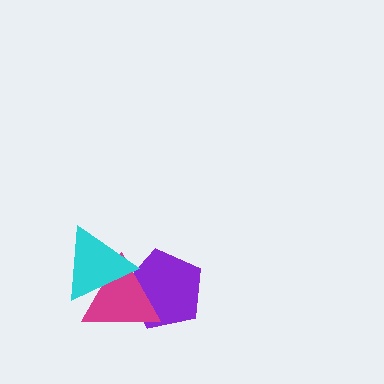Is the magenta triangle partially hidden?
Yes, it is partially covered by another shape.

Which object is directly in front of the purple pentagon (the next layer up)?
The magenta triangle is directly in front of the purple pentagon.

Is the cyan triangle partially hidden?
No, no other shape covers it.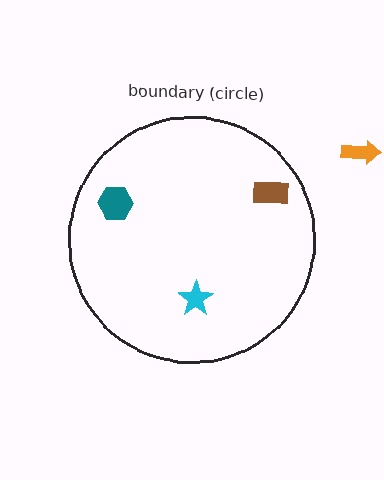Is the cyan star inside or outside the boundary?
Inside.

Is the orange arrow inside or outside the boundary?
Outside.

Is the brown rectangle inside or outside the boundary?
Inside.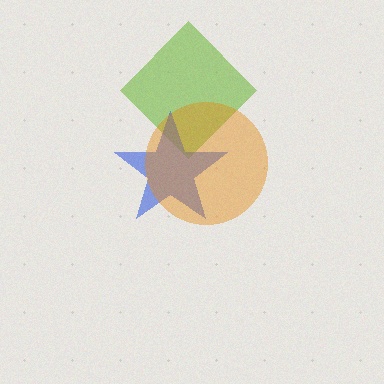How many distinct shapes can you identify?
There are 3 distinct shapes: a lime diamond, a blue star, an orange circle.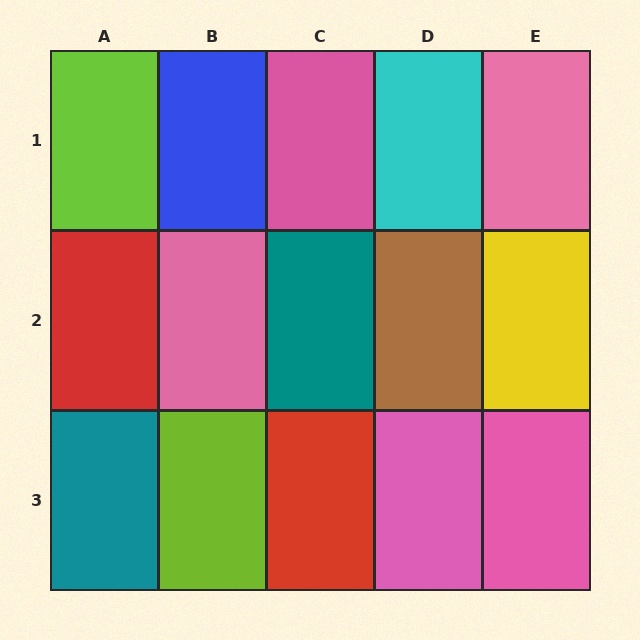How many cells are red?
2 cells are red.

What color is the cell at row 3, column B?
Lime.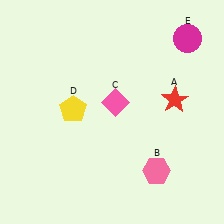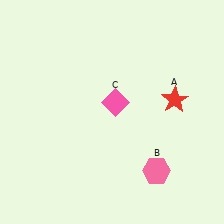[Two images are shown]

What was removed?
The yellow pentagon (D), the magenta circle (E) were removed in Image 2.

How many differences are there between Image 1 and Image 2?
There are 2 differences between the two images.